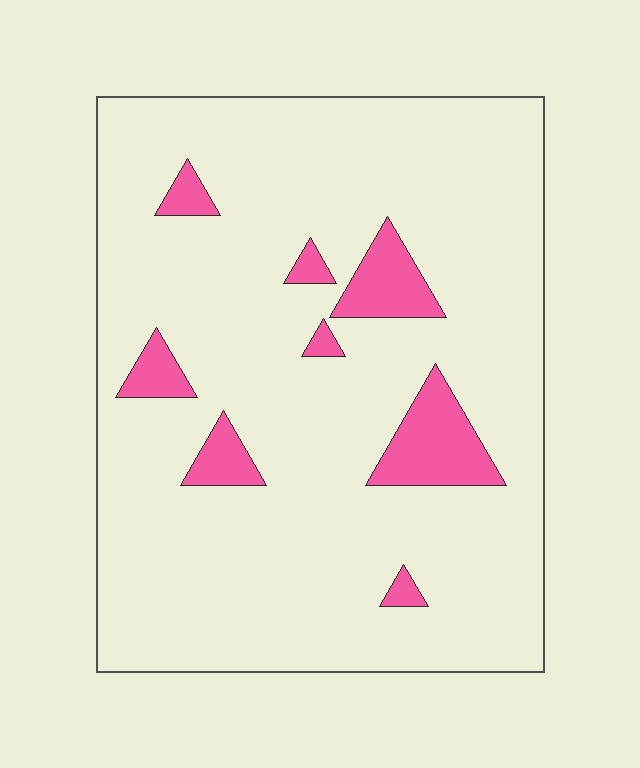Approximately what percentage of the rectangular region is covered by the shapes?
Approximately 10%.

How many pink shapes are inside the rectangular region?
8.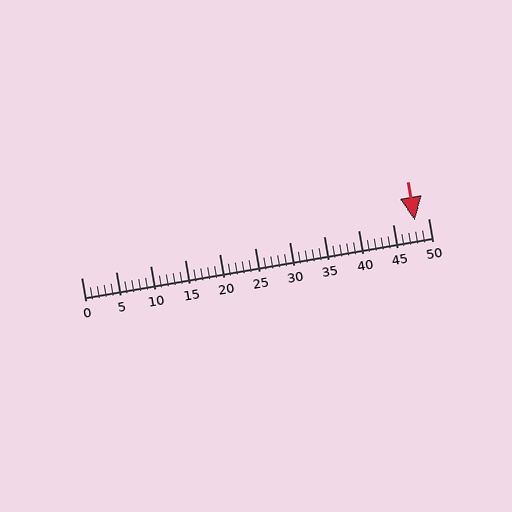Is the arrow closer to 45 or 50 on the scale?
The arrow is closer to 50.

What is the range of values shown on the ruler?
The ruler shows values from 0 to 50.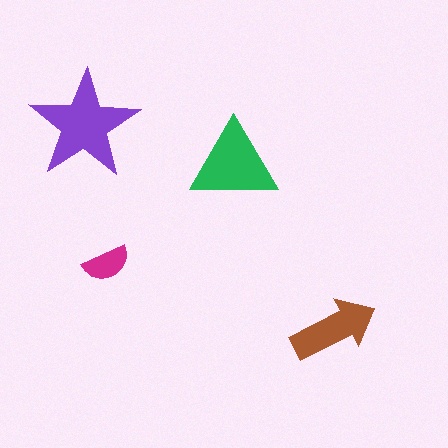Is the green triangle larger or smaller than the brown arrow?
Larger.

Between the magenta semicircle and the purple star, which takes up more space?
The purple star.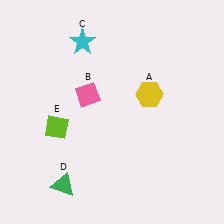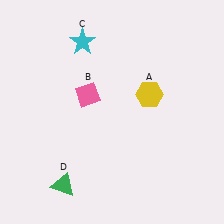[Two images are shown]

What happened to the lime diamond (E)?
The lime diamond (E) was removed in Image 2. It was in the bottom-left area of Image 1.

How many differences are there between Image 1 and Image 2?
There is 1 difference between the two images.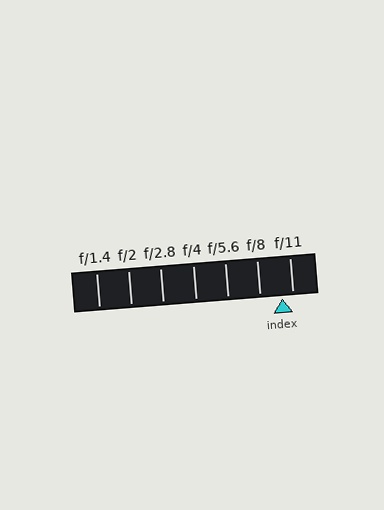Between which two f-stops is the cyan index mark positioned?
The index mark is between f/8 and f/11.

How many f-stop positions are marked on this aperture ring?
There are 7 f-stop positions marked.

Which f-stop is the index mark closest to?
The index mark is closest to f/11.